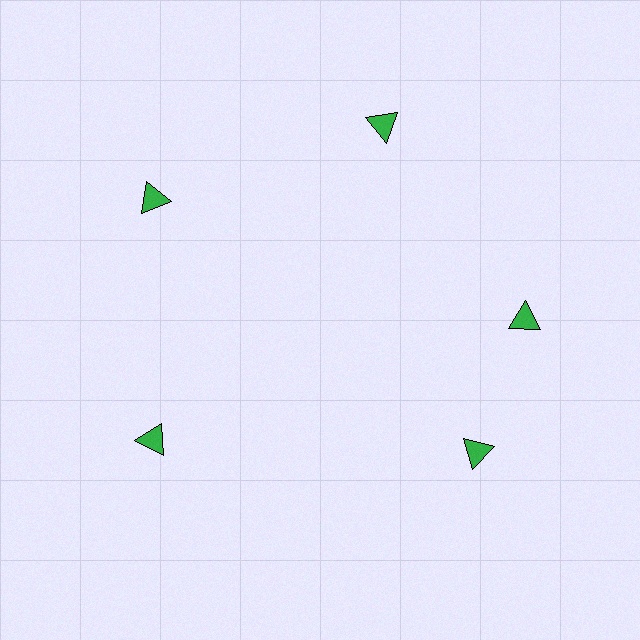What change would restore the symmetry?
The symmetry would be restored by rotating it back into even spacing with its neighbors so that all 5 triangles sit at equal angles and equal distance from the center.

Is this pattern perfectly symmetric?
No. The 5 green triangles are arranged in a ring, but one element near the 5 o'clock position is rotated out of alignment along the ring, breaking the 5-fold rotational symmetry.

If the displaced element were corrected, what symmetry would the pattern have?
It would have 5-fold rotational symmetry — the pattern would map onto itself every 72 degrees.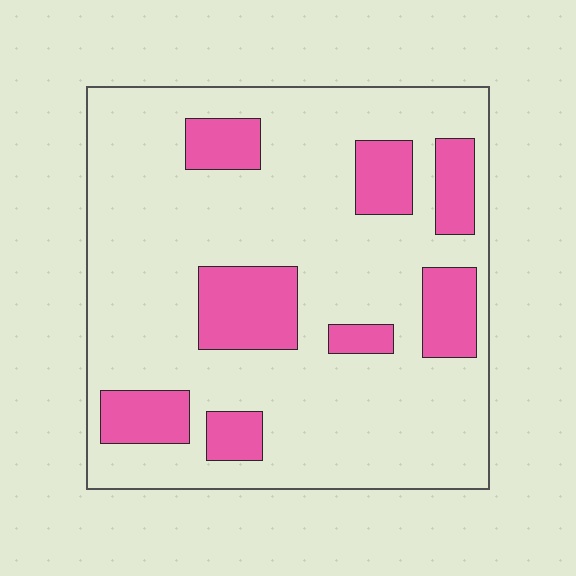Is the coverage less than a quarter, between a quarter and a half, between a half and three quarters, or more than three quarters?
Less than a quarter.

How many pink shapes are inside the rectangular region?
8.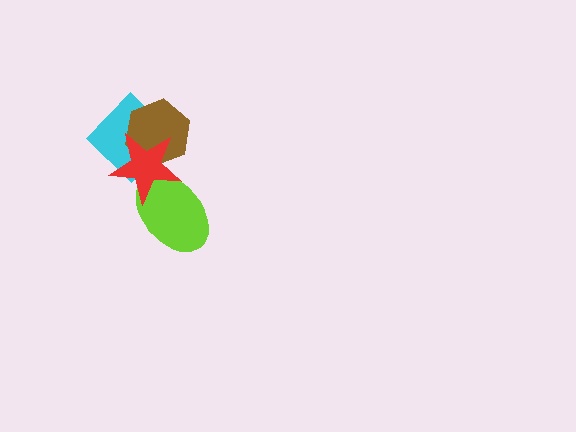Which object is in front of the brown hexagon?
The red star is in front of the brown hexagon.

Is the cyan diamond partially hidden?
Yes, it is partially covered by another shape.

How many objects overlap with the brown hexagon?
2 objects overlap with the brown hexagon.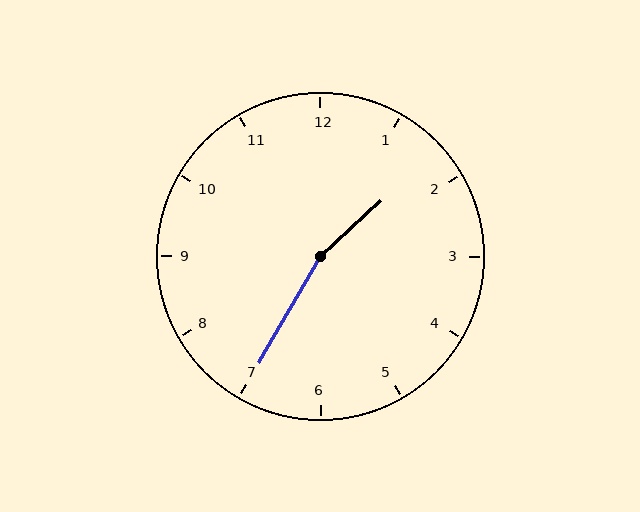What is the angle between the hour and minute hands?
Approximately 162 degrees.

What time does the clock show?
1:35.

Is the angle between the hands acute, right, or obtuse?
It is obtuse.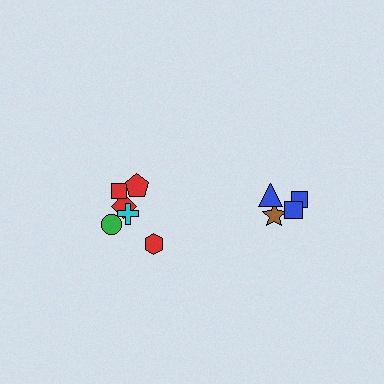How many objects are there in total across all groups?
There are 10 objects.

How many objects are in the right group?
There are 4 objects.